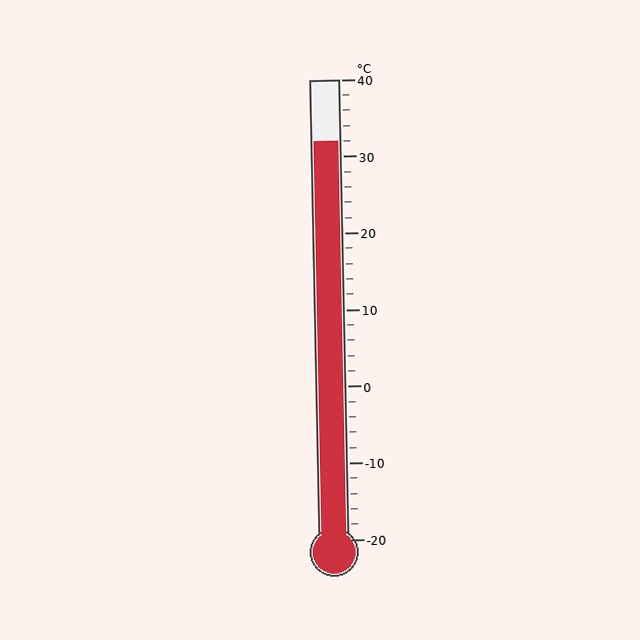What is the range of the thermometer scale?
The thermometer scale ranges from -20°C to 40°C.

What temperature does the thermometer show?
The thermometer shows approximately 32°C.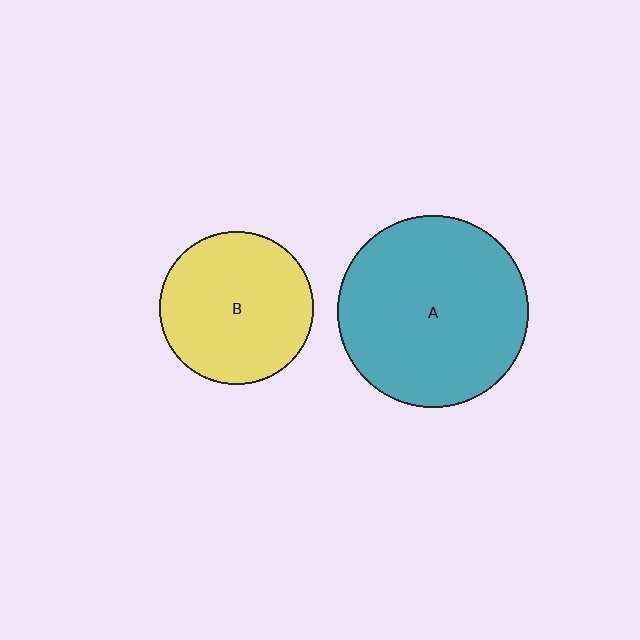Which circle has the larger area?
Circle A (teal).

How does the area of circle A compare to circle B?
Approximately 1.6 times.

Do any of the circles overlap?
No, none of the circles overlap.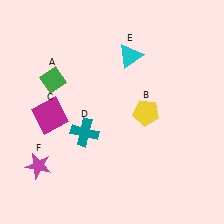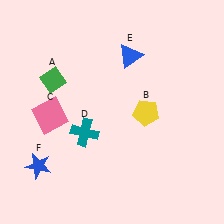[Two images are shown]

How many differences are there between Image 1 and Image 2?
There are 3 differences between the two images.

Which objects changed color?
C changed from magenta to pink. E changed from cyan to blue. F changed from magenta to blue.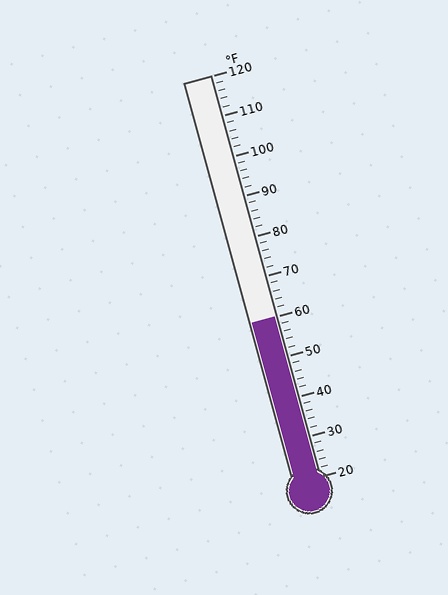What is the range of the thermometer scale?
The thermometer scale ranges from 20°F to 120°F.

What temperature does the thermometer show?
The thermometer shows approximately 60°F.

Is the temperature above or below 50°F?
The temperature is above 50°F.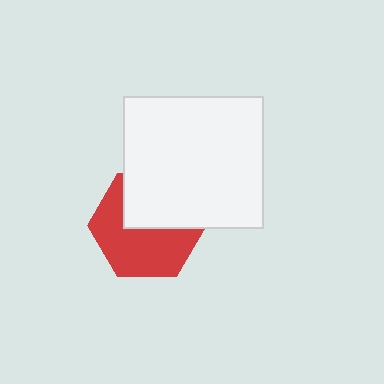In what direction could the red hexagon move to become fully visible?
The red hexagon could move down. That would shift it out from behind the white rectangle entirely.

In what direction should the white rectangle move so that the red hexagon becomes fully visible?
The white rectangle should move up. That is the shortest direction to clear the overlap and leave the red hexagon fully visible.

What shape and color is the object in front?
The object in front is a white rectangle.